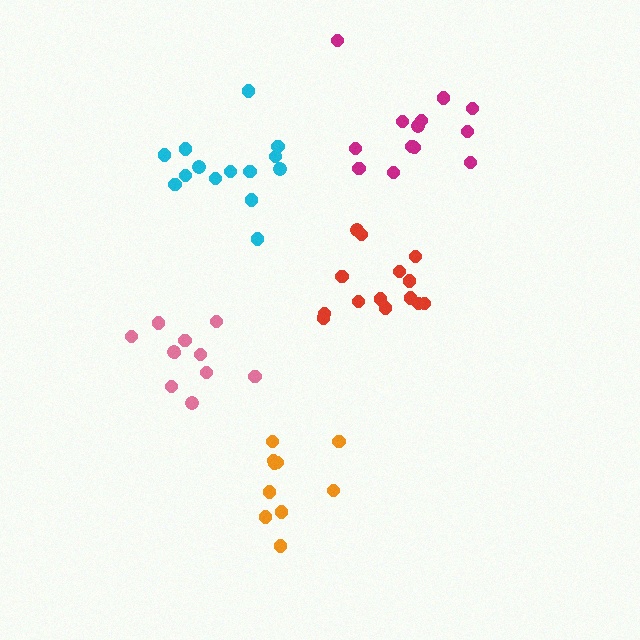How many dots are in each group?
Group 1: 11 dots, Group 2: 13 dots, Group 3: 14 dots, Group 4: 14 dots, Group 5: 10 dots (62 total).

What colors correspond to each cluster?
The clusters are colored: pink, magenta, red, cyan, orange.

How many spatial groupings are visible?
There are 5 spatial groupings.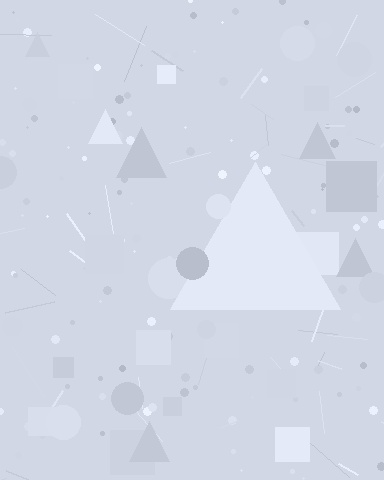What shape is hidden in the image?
A triangle is hidden in the image.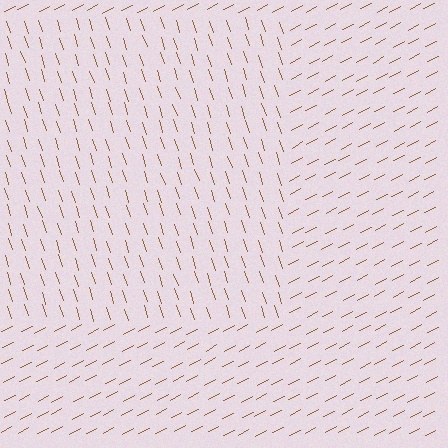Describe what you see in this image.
The image is filled with small brown line segments. A rectangle region in the image has lines oriented differently from the surrounding lines, creating a visible texture boundary.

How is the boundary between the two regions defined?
The boundary is defined purely by a change in line orientation (approximately 80 degrees difference). All lines are the same color and thickness.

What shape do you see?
I see a rectangle.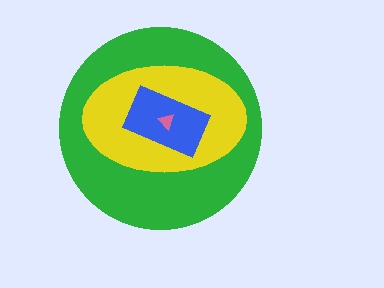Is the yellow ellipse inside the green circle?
Yes.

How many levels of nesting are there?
4.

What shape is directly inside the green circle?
The yellow ellipse.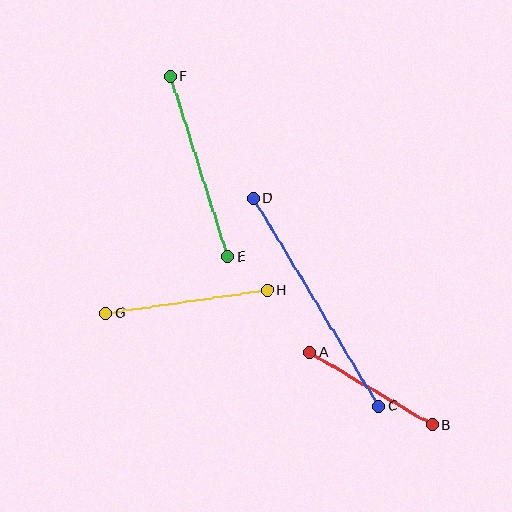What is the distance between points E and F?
The distance is approximately 189 pixels.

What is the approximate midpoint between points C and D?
The midpoint is at approximately (316, 302) pixels.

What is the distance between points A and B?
The distance is approximately 142 pixels.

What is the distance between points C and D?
The distance is approximately 243 pixels.